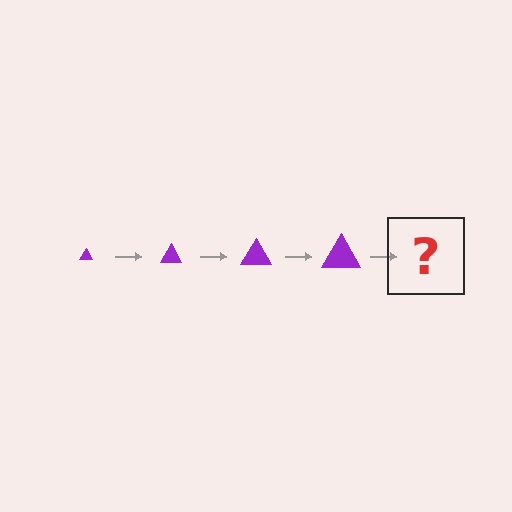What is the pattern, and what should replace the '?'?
The pattern is that the triangle gets progressively larger each step. The '?' should be a purple triangle, larger than the previous one.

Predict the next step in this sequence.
The next step is a purple triangle, larger than the previous one.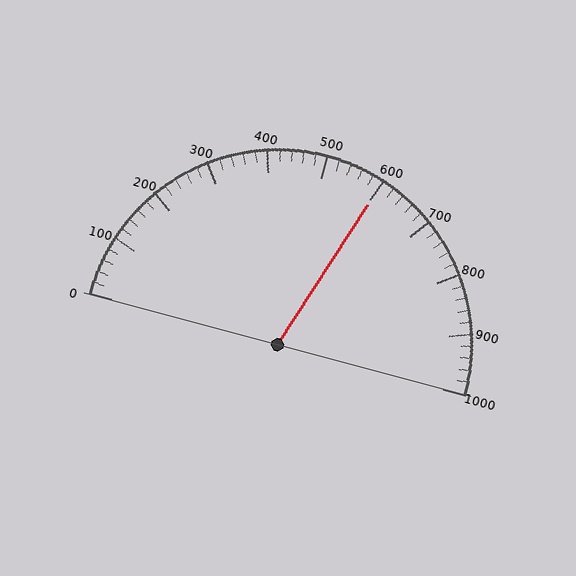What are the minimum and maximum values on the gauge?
The gauge ranges from 0 to 1000.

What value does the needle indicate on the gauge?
The needle indicates approximately 600.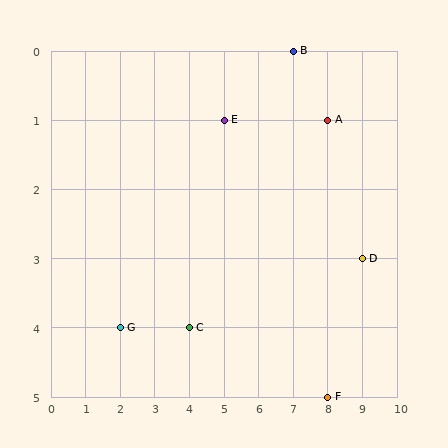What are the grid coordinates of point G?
Point G is at grid coordinates (2, 4).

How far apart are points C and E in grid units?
Points C and E are 1 column and 3 rows apart (about 3.2 grid units diagonally).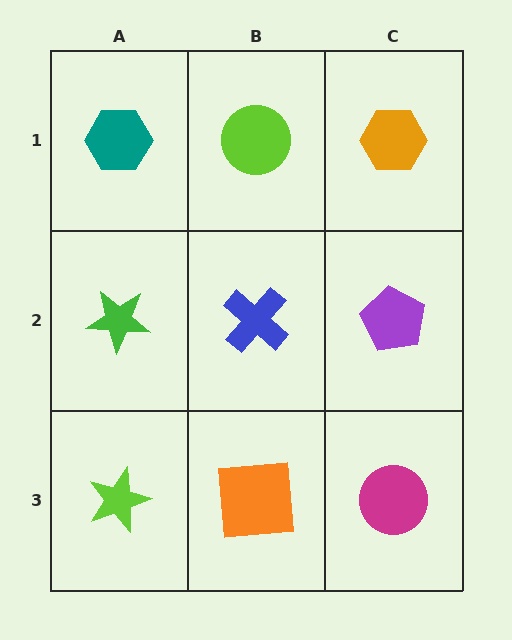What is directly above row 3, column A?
A green star.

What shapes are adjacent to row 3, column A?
A green star (row 2, column A), an orange square (row 3, column B).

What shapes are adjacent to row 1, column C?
A purple pentagon (row 2, column C), a lime circle (row 1, column B).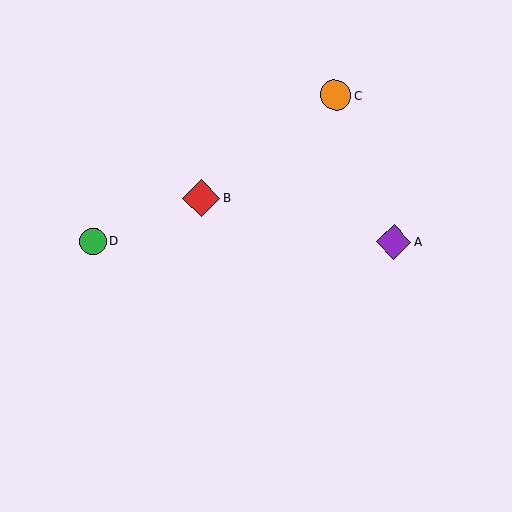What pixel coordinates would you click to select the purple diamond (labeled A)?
Click at (394, 242) to select the purple diamond A.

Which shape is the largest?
The red diamond (labeled B) is the largest.